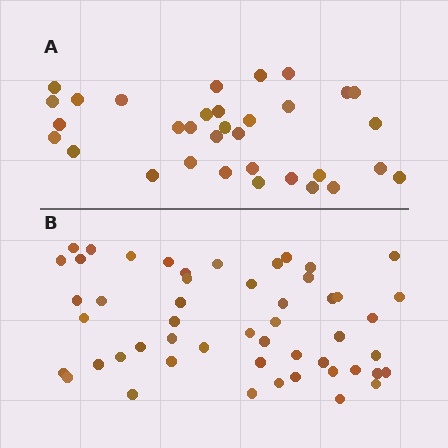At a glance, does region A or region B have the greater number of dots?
Region B (the bottom region) has more dots.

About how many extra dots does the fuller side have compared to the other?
Region B has approximately 20 more dots than region A.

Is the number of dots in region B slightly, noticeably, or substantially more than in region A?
Region B has substantially more. The ratio is roughly 1.5 to 1.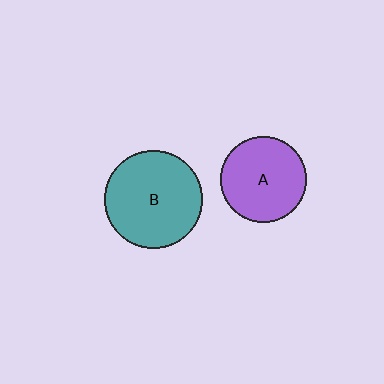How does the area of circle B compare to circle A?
Approximately 1.3 times.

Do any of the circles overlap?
No, none of the circles overlap.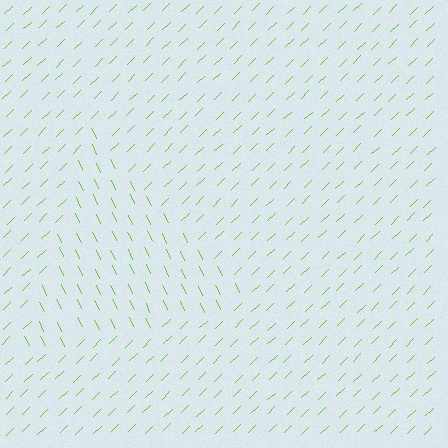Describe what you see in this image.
The image is filled with small lime line segments. A triangle region in the image has lines oriented differently from the surrounding lines, creating a visible texture boundary.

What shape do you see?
I see a triangle.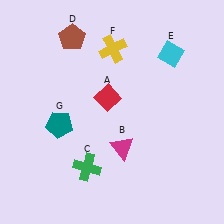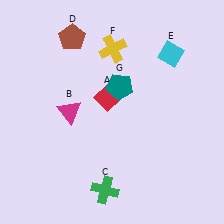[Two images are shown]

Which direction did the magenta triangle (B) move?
The magenta triangle (B) moved left.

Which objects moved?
The objects that moved are: the magenta triangle (B), the green cross (C), the teal pentagon (G).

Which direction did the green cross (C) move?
The green cross (C) moved down.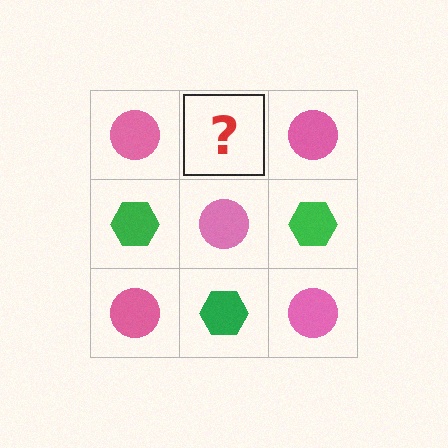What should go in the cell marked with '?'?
The missing cell should contain a green hexagon.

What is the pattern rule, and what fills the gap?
The rule is that it alternates pink circle and green hexagon in a checkerboard pattern. The gap should be filled with a green hexagon.